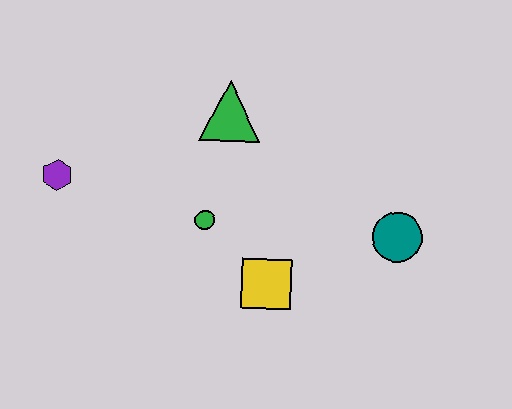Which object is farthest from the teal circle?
The purple hexagon is farthest from the teal circle.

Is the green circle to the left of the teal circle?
Yes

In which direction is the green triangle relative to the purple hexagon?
The green triangle is to the right of the purple hexagon.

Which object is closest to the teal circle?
The yellow square is closest to the teal circle.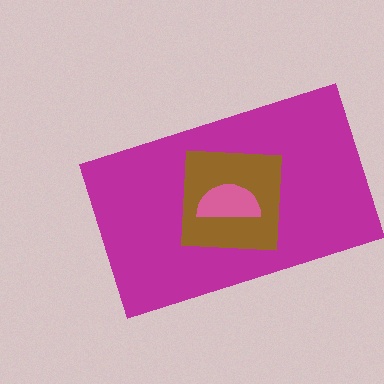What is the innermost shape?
The pink semicircle.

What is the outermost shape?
The magenta rectangle.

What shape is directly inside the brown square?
The pink semicircle.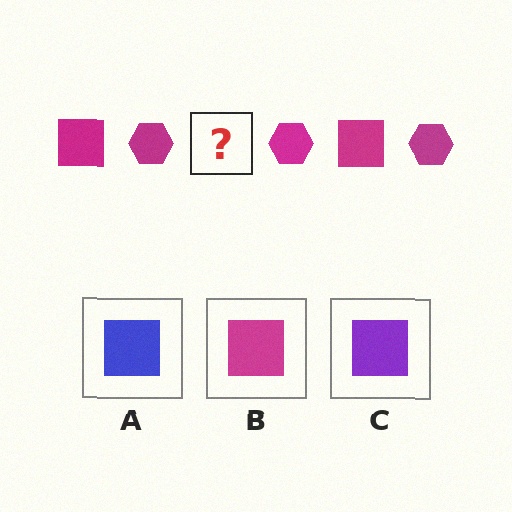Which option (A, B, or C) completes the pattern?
B.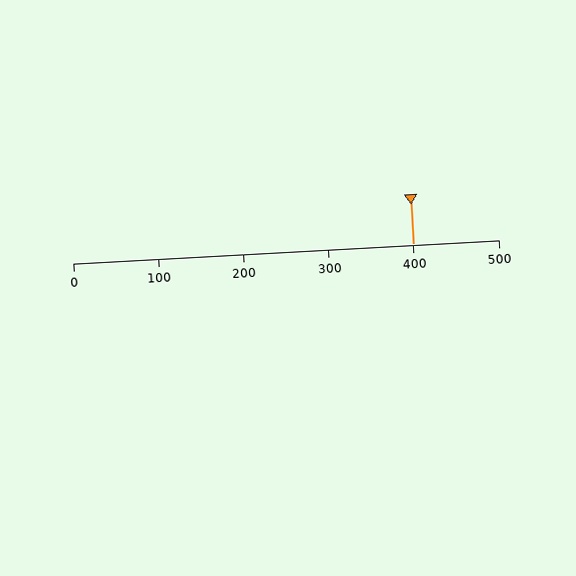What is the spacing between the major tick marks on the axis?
The major ticks are spaced 100 apart.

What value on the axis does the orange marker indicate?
The marker indicates approximately 400.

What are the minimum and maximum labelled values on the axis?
The axis runs from 0 to 500.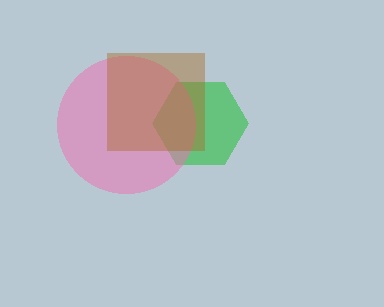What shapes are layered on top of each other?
The layered shapes are: a green hexagon, a pink circle, a brown square.